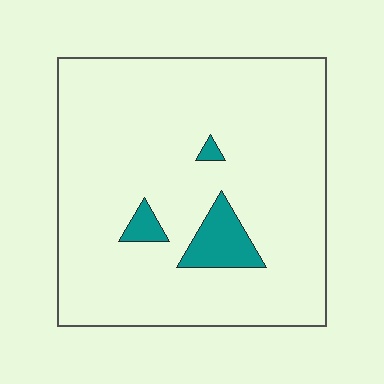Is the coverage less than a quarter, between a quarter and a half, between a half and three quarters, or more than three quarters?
Less than a quarter.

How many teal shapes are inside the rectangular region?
3.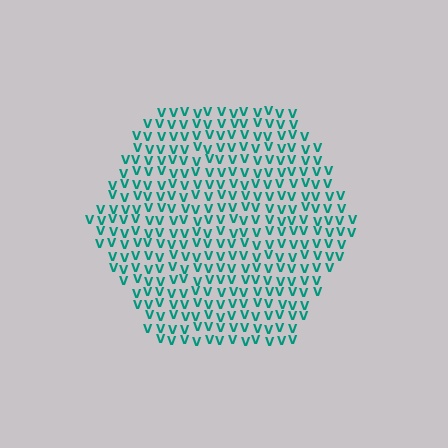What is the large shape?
The large shape is a hexagon.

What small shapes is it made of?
It is made of small letter V's.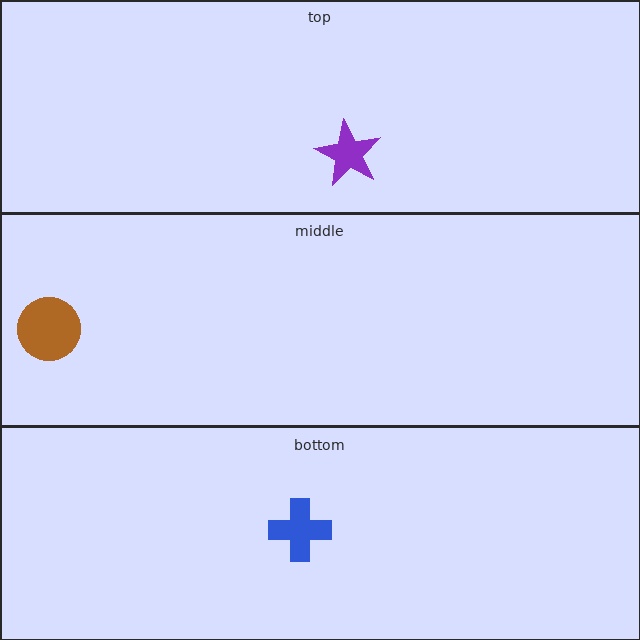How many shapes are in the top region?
1.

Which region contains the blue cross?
The bottom region.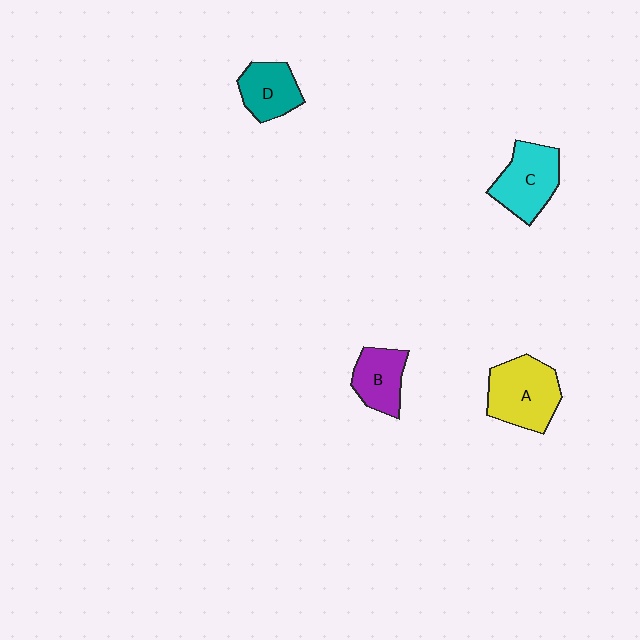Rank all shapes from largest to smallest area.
From largest to smallest: A (yellow), C (cyan), D (teal), B (purple).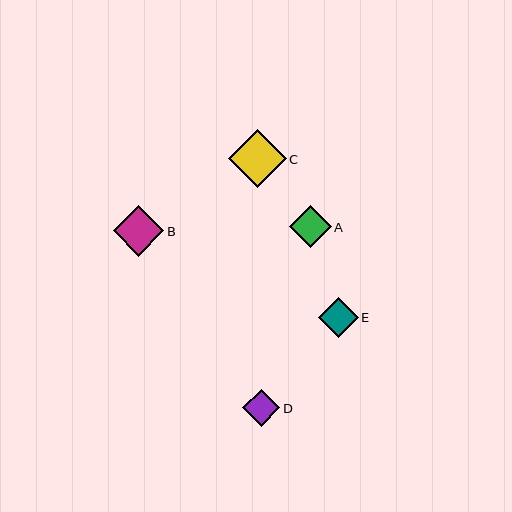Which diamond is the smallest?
Diamond D is the smallest with a size of approximately 38 pixels.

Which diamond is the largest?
Diamond C is the largest with a size of approximately 58 pixels.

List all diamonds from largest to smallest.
From largest to smallest: C, B, A, E, D.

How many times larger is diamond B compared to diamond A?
Diamond B is approximately 1.2 times the size of diamond A.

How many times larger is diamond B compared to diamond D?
Diamond B is approximately 1.3 times the size of diamond D.